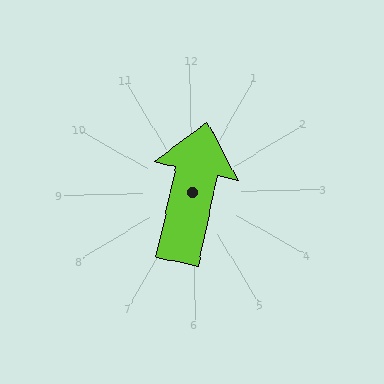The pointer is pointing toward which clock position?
Roughly 12 o'clock.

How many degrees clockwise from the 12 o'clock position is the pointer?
Approximately 14 degrees.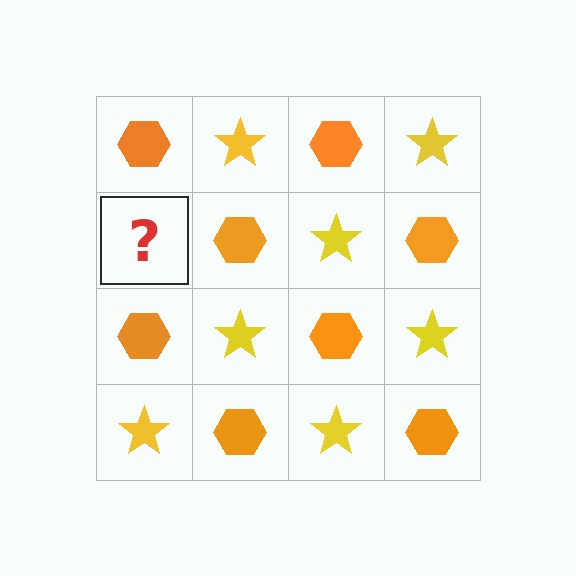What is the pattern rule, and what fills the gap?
The rule is that it alternates orange hexagon and yellow star in a checkerboard pattern. The gap should be filled with a yellow star.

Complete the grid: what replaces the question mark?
The question mark should be replaced with a yellow star.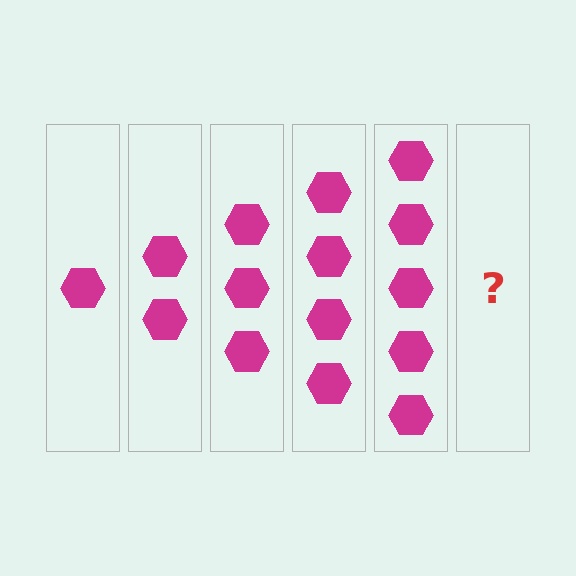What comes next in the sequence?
The next element should be 6 hexagons.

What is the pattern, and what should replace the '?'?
The pattern is that each step adds one more hexagon. The '?' should be 6 hexagons.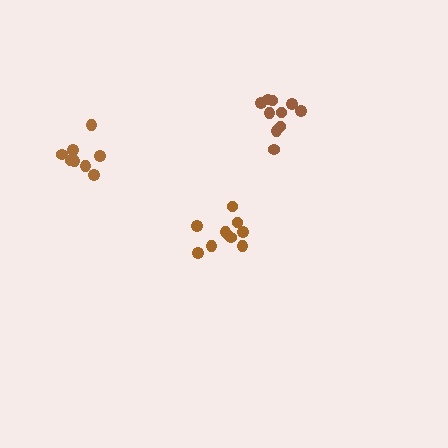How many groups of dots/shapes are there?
There are 3 groups.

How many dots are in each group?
Group 1: 8 dots, Group 2: 10 dots, Group 3: 10 dots (28 total).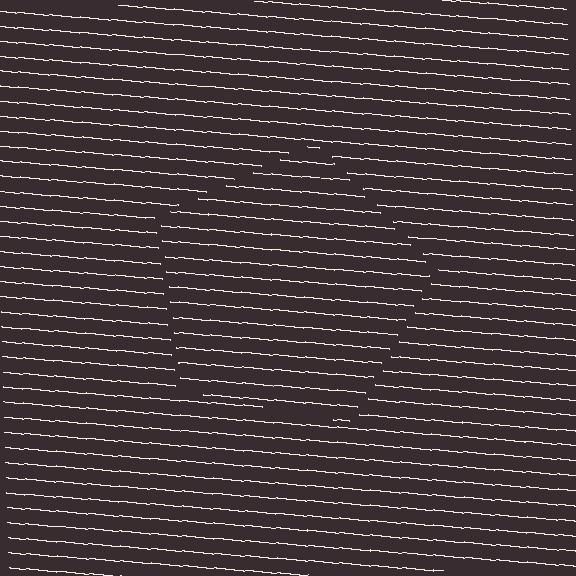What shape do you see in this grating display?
An illusory pentagon. The interior of the shape contains the same grating, shifted by half a period — the contour is defined by the phase discontinuity where line-ends from the inner and outer gratings abut.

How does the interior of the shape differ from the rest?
The interior of the shape contains the same grating, shifted by half a period — the contour is defined by the phase discontinuity where line-ends from the inner and outer gratings abut.